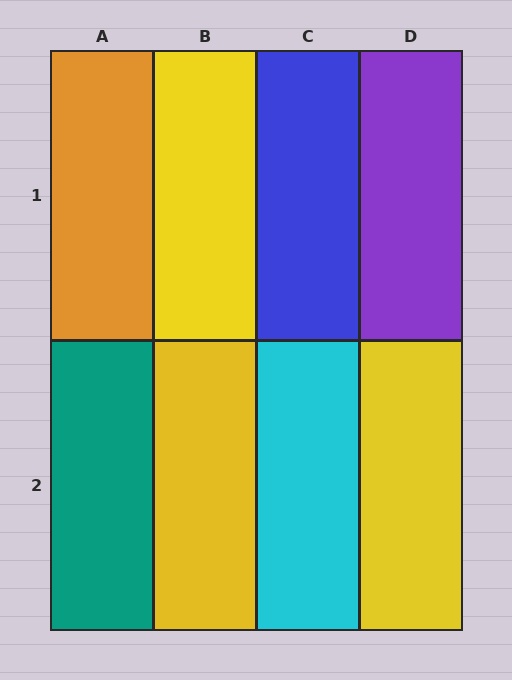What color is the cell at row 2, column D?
Yellow.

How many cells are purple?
1 cell is purple.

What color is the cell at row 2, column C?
Cyan.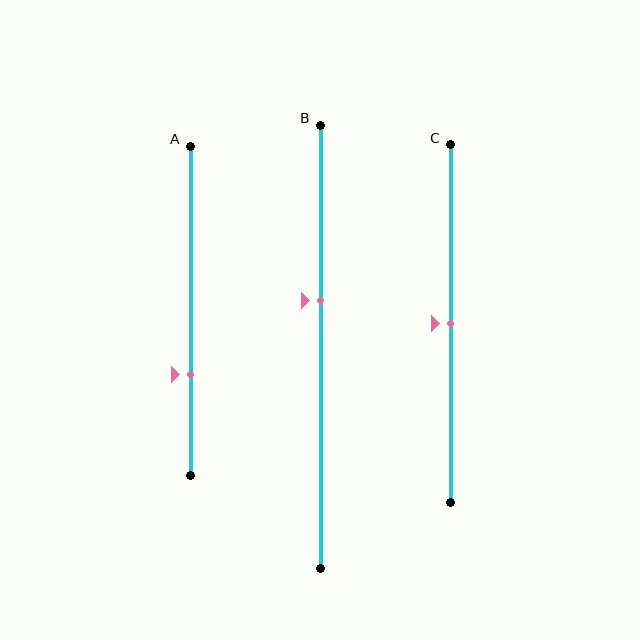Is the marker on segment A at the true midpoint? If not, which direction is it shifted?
No, the marker on segment A is shifted downward by about 19% of the segment length.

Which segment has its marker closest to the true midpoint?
Segment C has its marker closest to the true midpoint.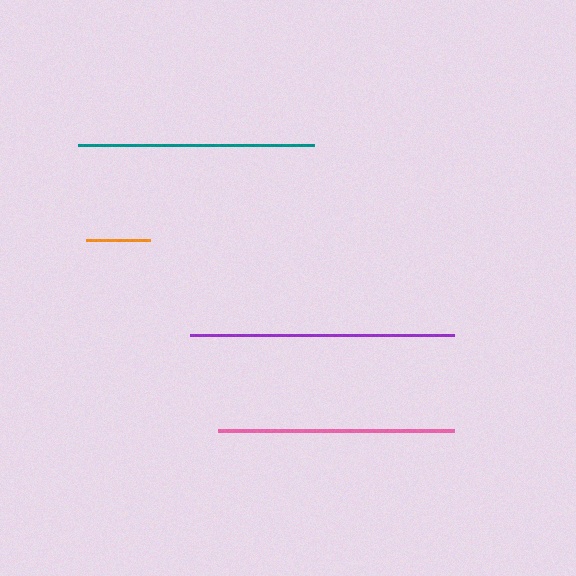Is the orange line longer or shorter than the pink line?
The pink line is longer than the orange line.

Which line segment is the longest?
The purple line is the longest at approximately 264 pixels.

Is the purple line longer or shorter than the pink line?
The purple line is longer than the pink line.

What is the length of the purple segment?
The purple segment is approximately 264 pixels long.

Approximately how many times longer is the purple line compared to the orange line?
The purple line is approximately 4.1 times the length of the orange line.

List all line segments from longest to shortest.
From longest to shortest: purple, teal, pink, orange.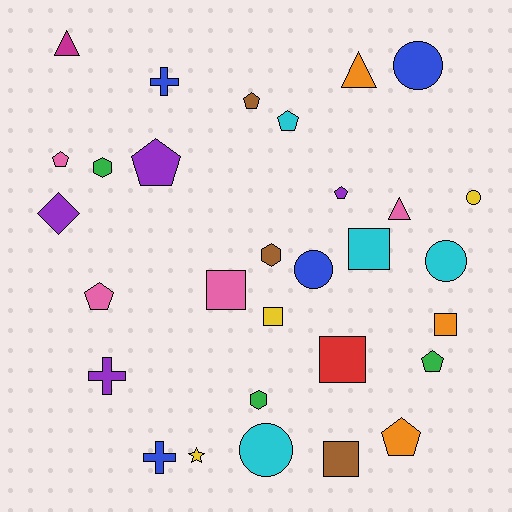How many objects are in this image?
There are 30 objects.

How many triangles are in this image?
There are 3 triangles.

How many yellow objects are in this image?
There are 3 yellow objects.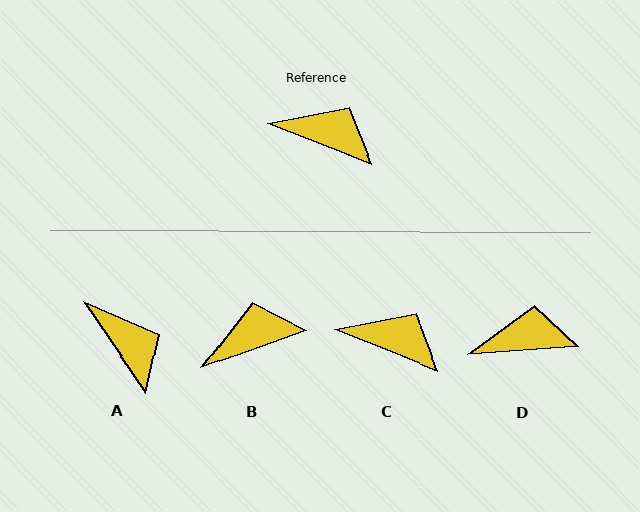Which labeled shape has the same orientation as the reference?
C.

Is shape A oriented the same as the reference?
No, it is off by about 34 degrees.